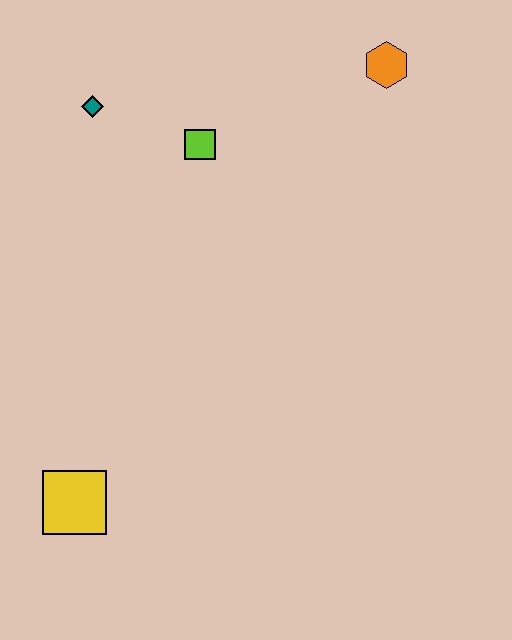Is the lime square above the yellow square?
Yes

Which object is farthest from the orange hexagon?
The yellow square is farthest from the orange hexagon.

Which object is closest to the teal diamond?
The lime square is closest to the teal diamond.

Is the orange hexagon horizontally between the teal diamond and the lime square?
No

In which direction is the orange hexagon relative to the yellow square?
The orange hexagon is above the yellow square.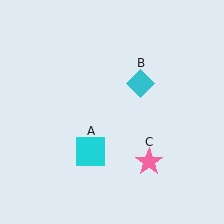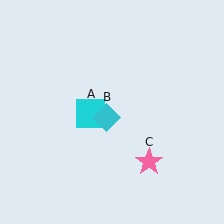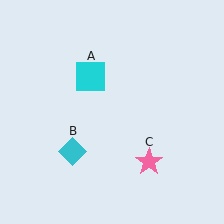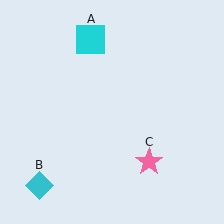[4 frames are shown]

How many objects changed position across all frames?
2 objects changed position: cyan square (object A), cyan diamond (object B).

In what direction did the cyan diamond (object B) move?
The cyan diamond (object B) moved down and to the left.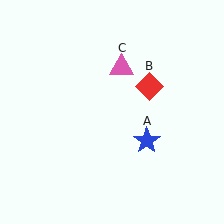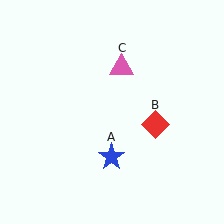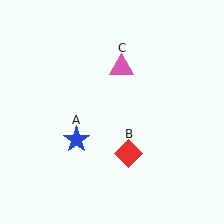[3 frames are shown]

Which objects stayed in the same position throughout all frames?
Pink triangle (object C) remained stationary.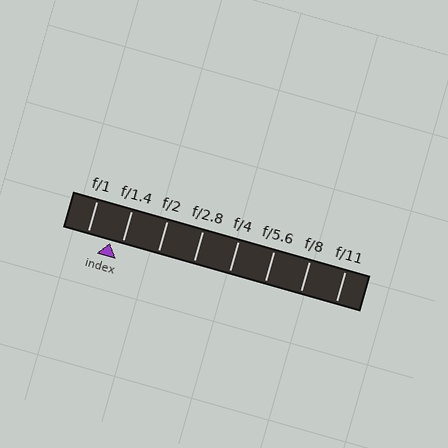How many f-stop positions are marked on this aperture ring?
There are 8 f-stop positions marked.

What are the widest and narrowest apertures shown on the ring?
The widest aperture shown is f/1 and the narrowest is f/11.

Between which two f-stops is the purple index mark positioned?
The index mark is between f/1 and f/1.4.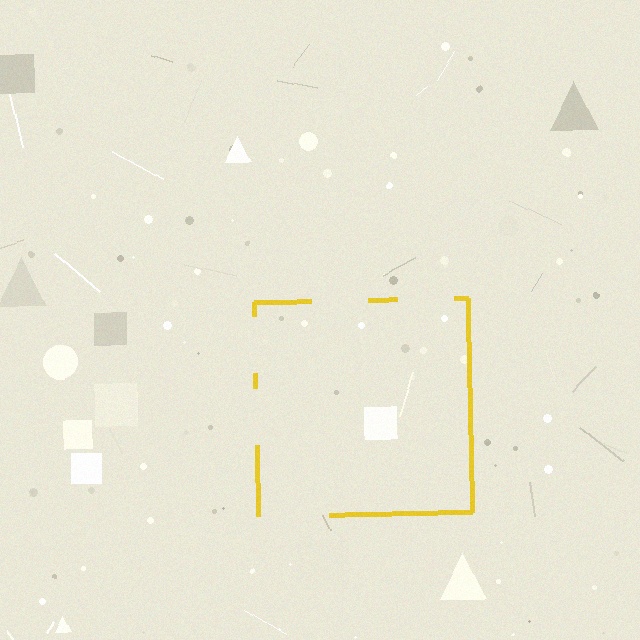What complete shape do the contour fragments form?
The contour fragments form a square.